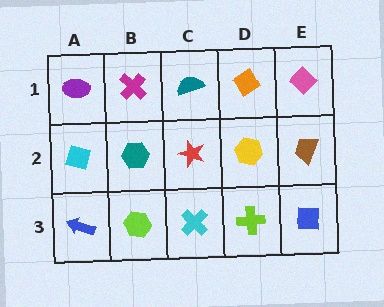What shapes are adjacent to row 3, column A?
A cyan diamond (row 2, column A), a lime hexagon (row 3, column B).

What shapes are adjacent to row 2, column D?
An orange diamond (row 1, column D), a lime cross (row 3, column D), a red star (row 2, column C), a brown trapezoid (row 2, column E).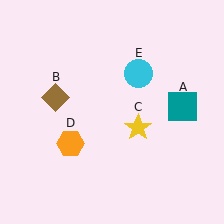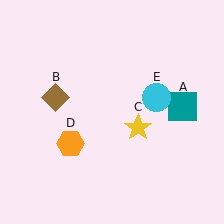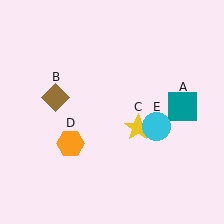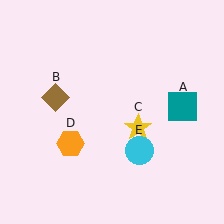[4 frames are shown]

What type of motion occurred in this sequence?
The cyan circle (object E) rotated clockwise around the center of the scene.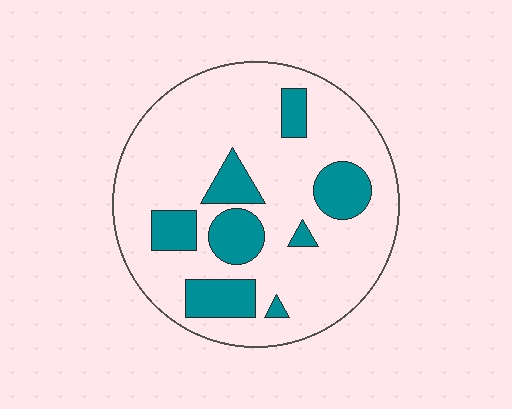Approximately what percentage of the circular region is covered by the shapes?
Approximately 20%.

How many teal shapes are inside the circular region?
8.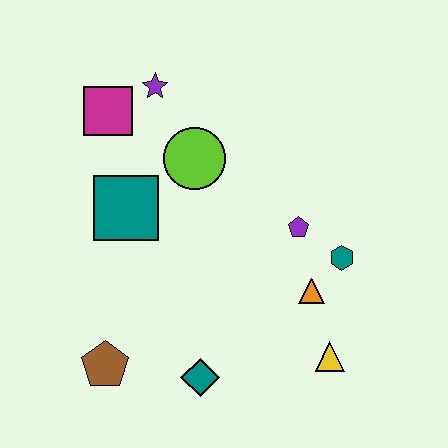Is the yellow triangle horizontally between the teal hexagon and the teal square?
Yes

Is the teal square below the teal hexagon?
No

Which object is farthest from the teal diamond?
The purple star is farthest from the teal diamond.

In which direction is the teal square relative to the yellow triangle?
The teal square is to the left of the yellow triangle.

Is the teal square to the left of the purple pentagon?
Yes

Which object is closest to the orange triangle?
The teal hexagon is closest to the orange triangle.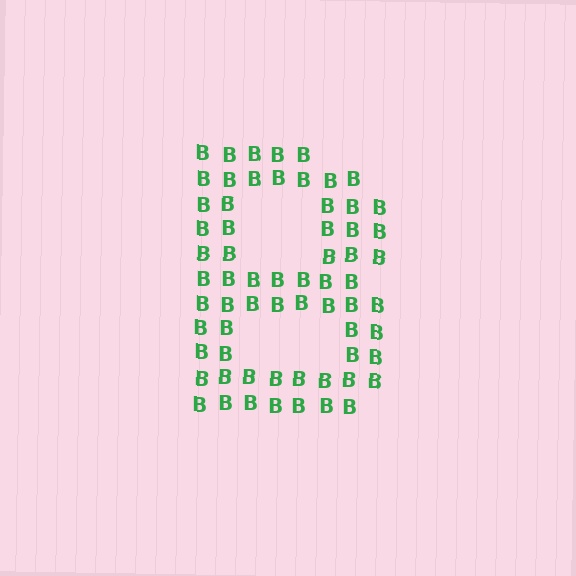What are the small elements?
The small elements are letter B's.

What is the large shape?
The large shape is the letter B.